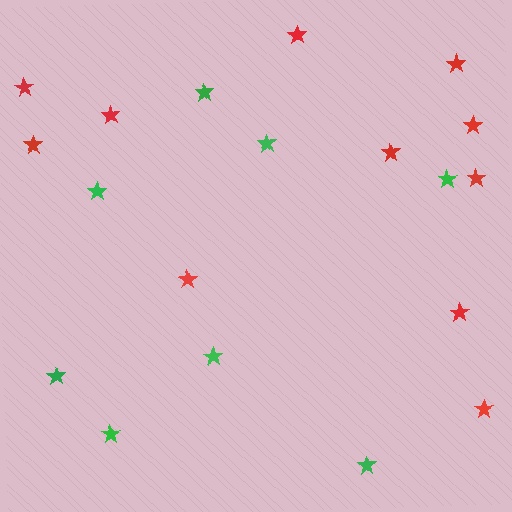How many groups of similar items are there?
There are 2 groups: one group of green stars (8) and one group of red stars (11).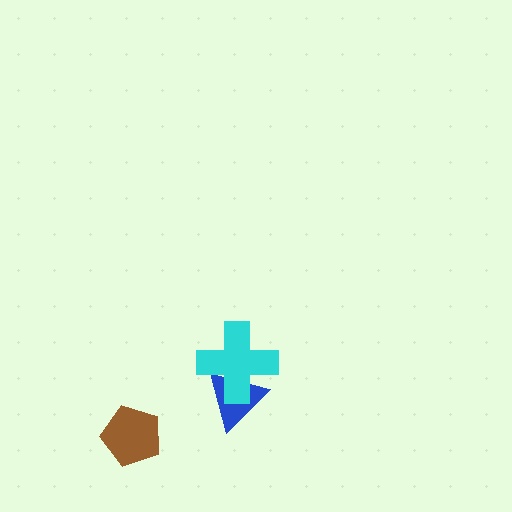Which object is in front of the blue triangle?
The cyan cross is in front of the blue triangle.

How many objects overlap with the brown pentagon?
0 objects overlap with the brown pentagon.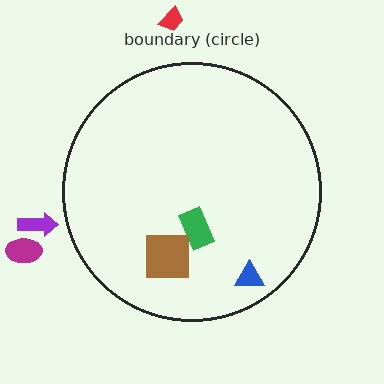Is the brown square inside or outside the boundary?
Inside.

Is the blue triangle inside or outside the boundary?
Inside.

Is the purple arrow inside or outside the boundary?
Outside.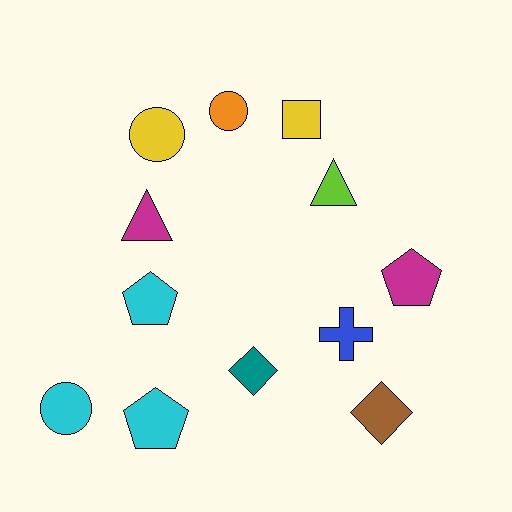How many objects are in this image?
There are 12 objects.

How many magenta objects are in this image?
There are 2 magenta objects.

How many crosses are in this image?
There is 1 cross.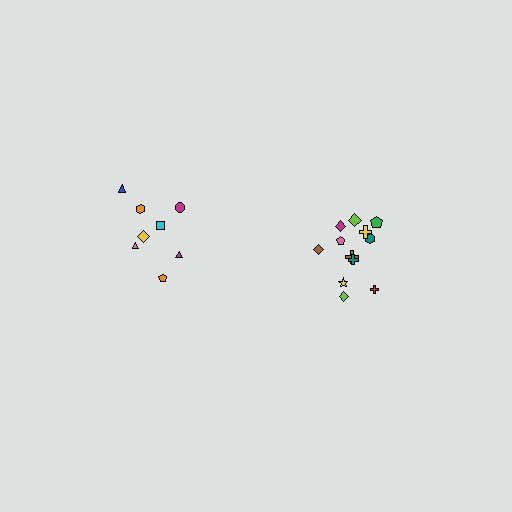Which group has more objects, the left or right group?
The right group.